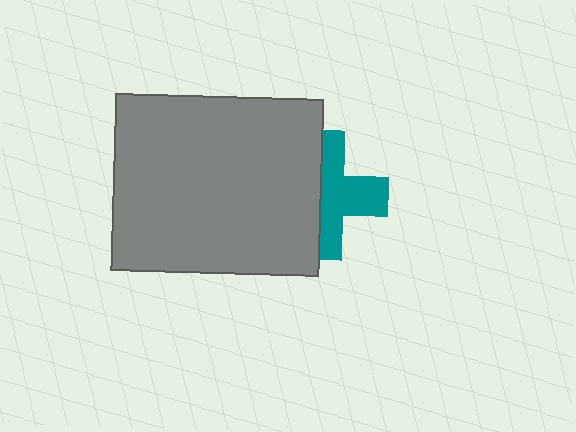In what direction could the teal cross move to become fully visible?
The teal cross could move right. That would shift it out from behind the gray rectangle entirely.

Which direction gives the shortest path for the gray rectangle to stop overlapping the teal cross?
Moving left gives the shortest separation.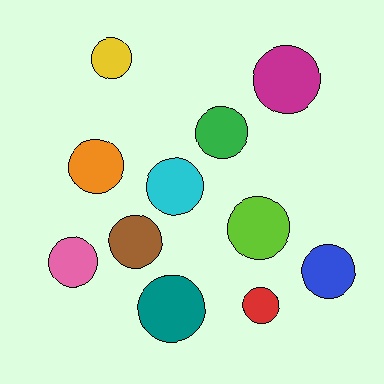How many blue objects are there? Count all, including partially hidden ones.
There is 1 blue object.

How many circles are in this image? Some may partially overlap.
There are 11 circles.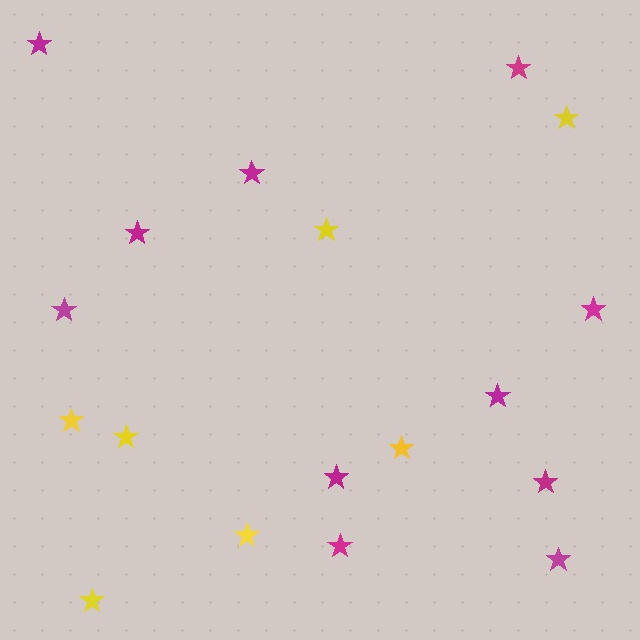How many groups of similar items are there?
There are 2 groups: one group of yellow stars (7) and one group of magenta stars (11).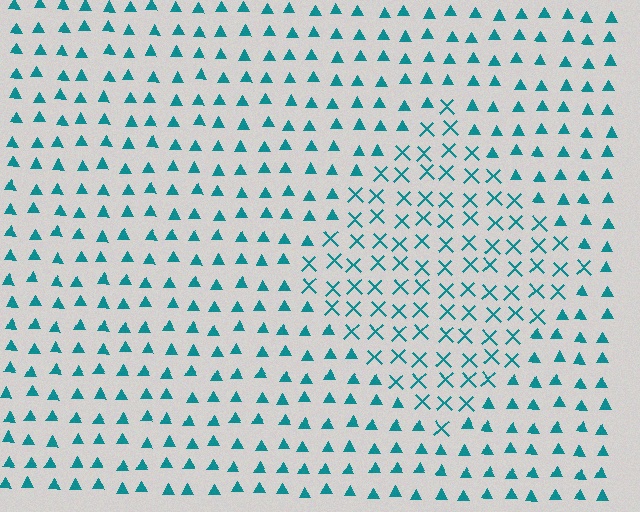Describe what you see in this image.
The image is filled with small teal elements arranged in a uniform grid. A diamond-shaped region contains X marks, while the surrounding area contains triangles. The boundary is defined purely by the change in element shape.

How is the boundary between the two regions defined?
The boundary is defined by a change in element shape: X marks inside vs. triangles outside. All elements share the same color and spacing.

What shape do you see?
I see a diamond.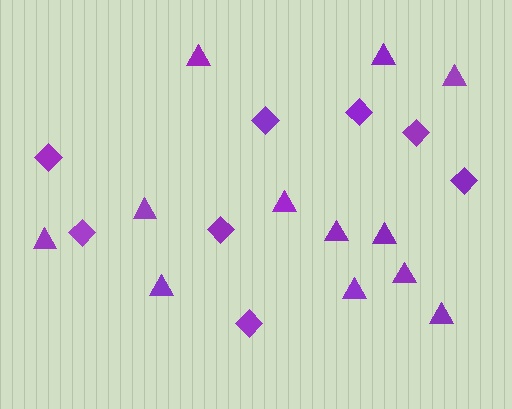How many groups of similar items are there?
There are 2 groups: one group of diamonds (8) and one group of triangles (12).